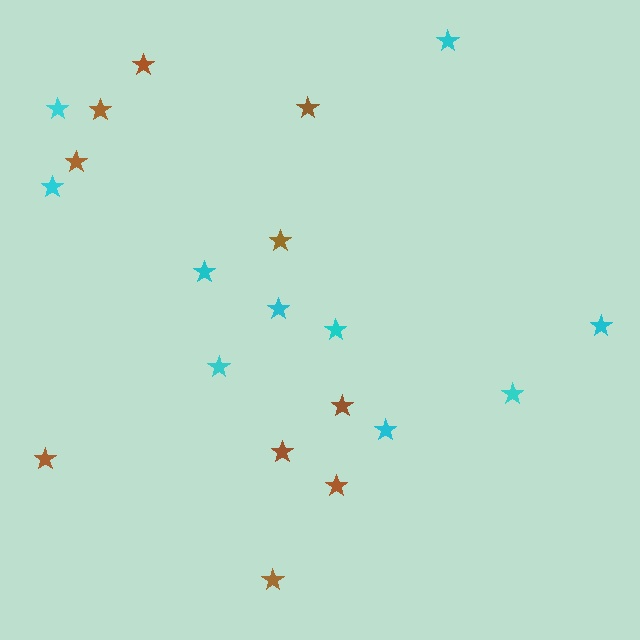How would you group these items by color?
There are 2 groups: one group of brown stars (10) and one group of cyan stars (10).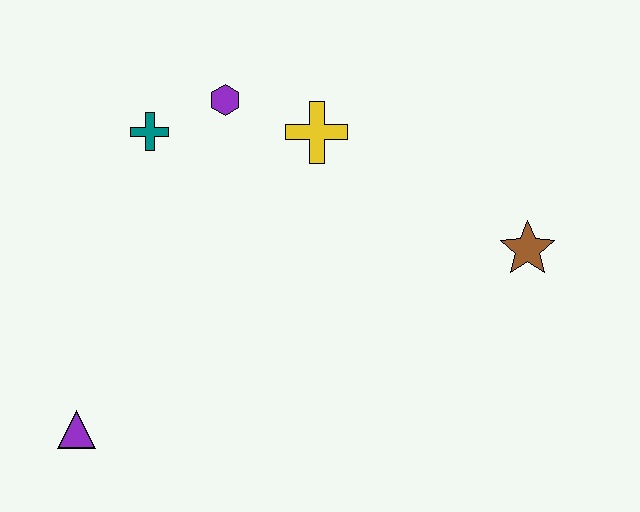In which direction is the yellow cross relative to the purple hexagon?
The yellow cross is to the right of the purple hexagon.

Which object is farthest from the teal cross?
The brown star is farthest from the teal cross.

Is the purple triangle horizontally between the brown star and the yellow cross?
No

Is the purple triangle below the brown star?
Yes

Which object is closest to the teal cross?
The purple hexagon is closest to the teal cross.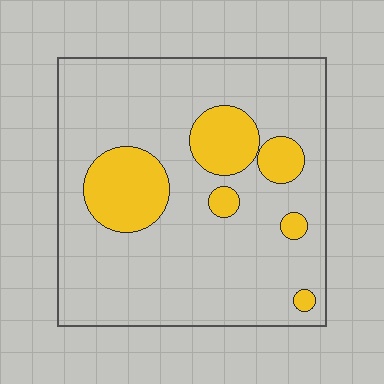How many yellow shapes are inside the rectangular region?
6.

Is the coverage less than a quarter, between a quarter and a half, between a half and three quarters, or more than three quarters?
Less than a quarter.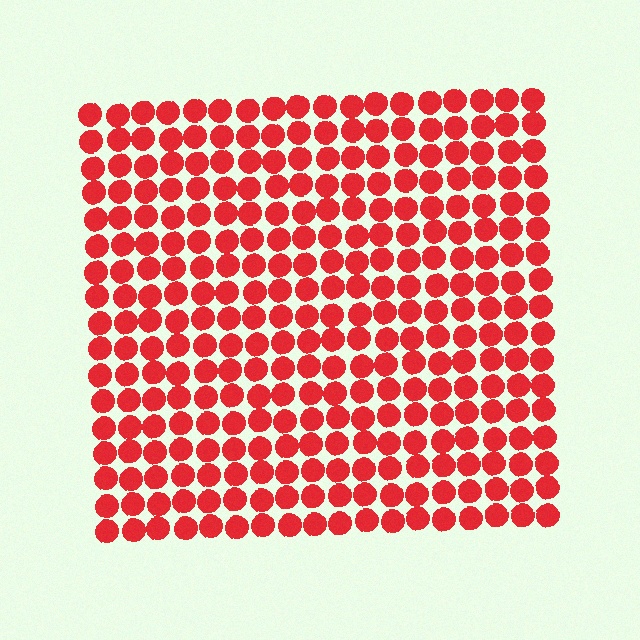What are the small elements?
The small elements are circles.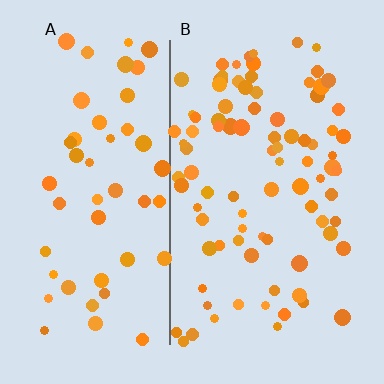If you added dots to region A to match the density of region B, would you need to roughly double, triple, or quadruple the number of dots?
Approximately double.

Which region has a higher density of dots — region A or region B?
B (the right).